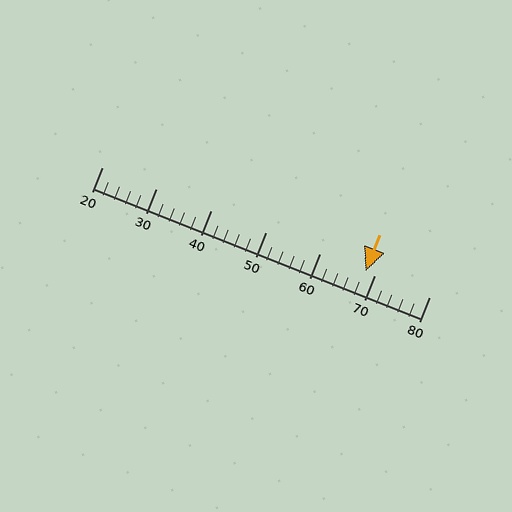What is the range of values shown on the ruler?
The ruler shows values from 20 to 80.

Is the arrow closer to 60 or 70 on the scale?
The arrow is closer to 70.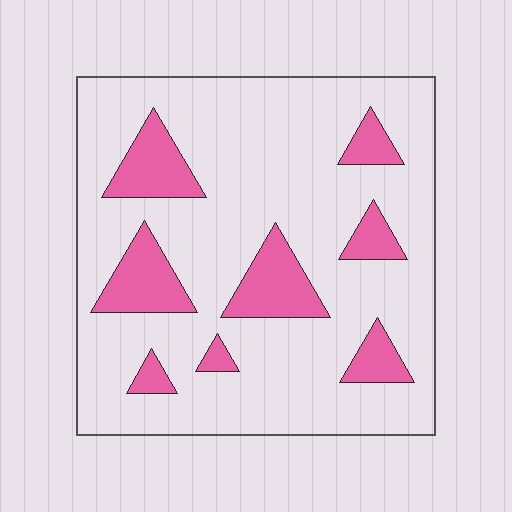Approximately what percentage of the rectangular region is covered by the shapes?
Approximately 20%.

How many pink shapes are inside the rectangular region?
8.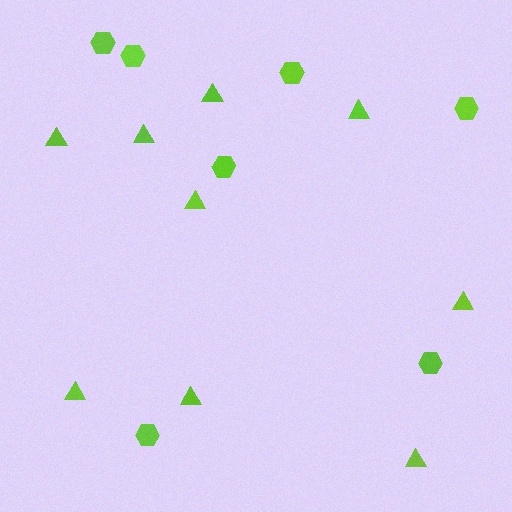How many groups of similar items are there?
There are 2 groups: one group of hexagons (7) and one group of triangles (9).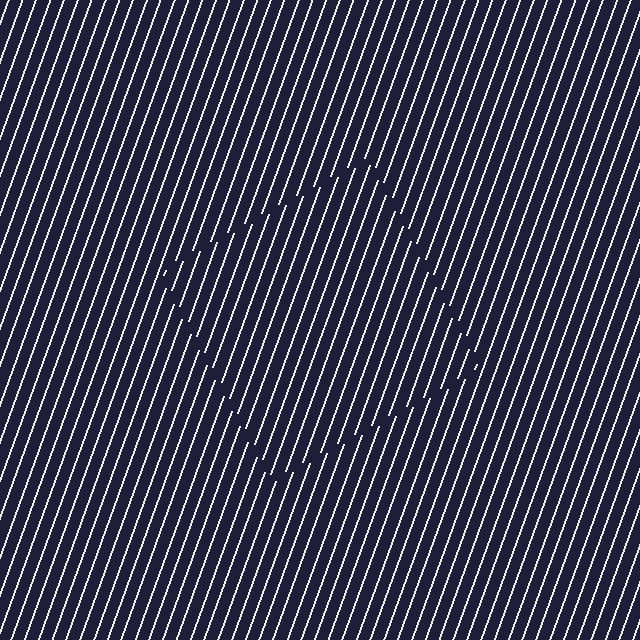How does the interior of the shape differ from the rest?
The interior of the shape contains the same grating, shifted by half a period — the contour is defined by the phase discontinuity where line-ends from the inner and outer gratings abut.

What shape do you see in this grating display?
An illusory square. The interior of the shape contains the same grating, shifted by half a period — the contour is defined by the phase discontinuity where line-ends from the inner and outer gratings abut.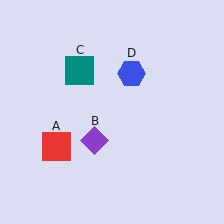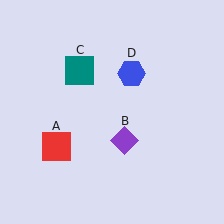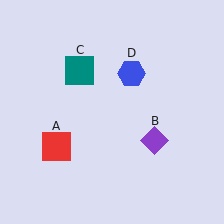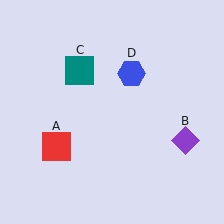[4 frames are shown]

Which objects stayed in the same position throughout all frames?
Red square (object A) and teal square (object C) and blue hexagon (object D) remained stationary.